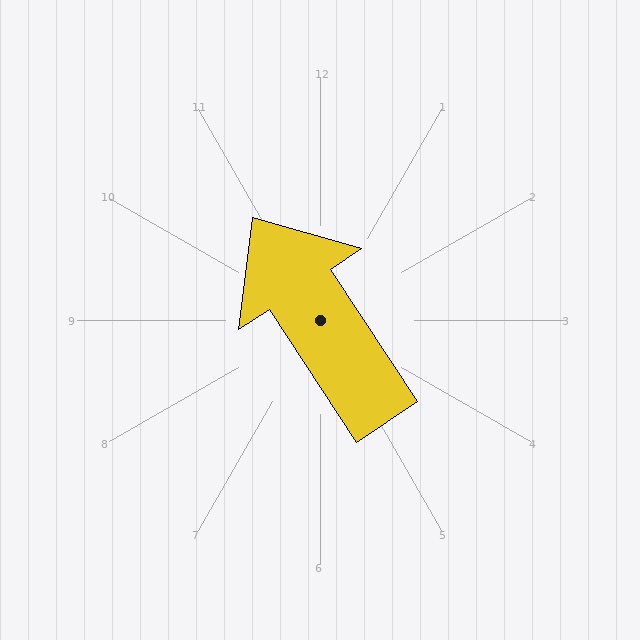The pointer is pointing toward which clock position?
Roughly 11 o'clock.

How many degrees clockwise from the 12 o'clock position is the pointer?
Approximately 327 degrees.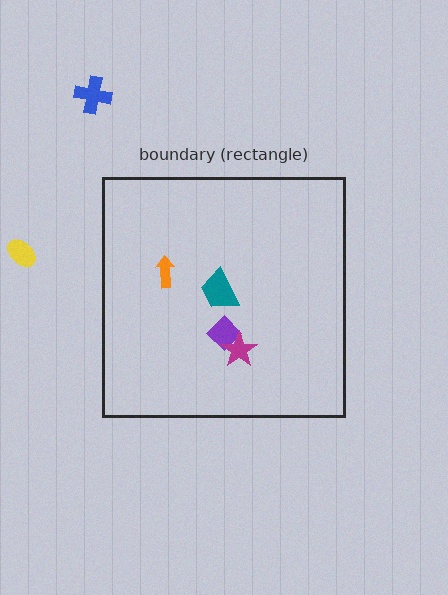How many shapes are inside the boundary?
4 inside, 2 outside.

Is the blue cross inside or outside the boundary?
Outside.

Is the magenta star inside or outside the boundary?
Inside.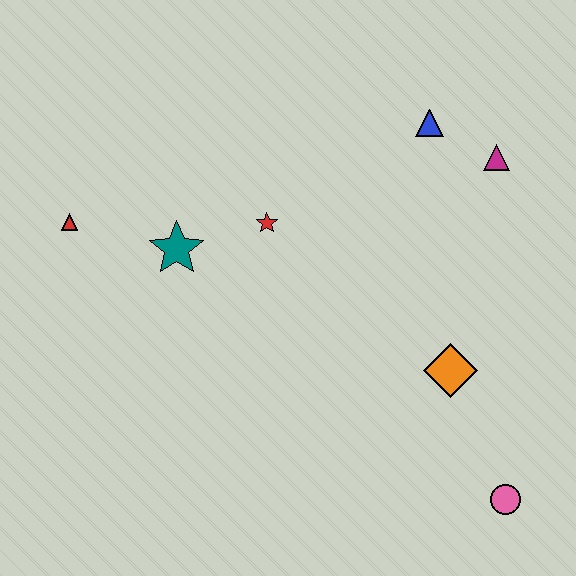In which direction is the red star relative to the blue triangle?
The red star is to the left of the blue triangle.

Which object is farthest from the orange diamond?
The red triangle is farthest from the orange diamond.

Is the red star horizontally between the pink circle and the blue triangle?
No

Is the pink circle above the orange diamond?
No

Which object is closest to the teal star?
The red star is closest to the teal star.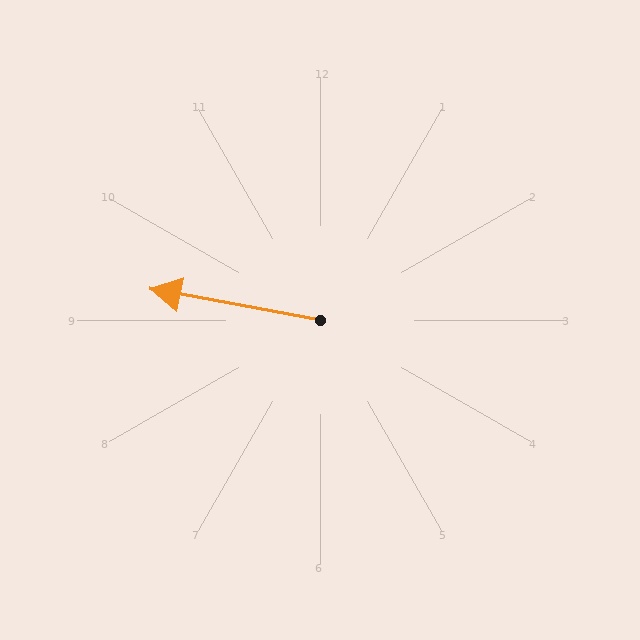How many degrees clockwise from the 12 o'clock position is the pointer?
Approximately 281 degrees.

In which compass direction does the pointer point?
West.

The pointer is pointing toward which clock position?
Roughly 9 o'clock.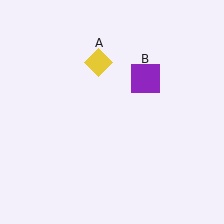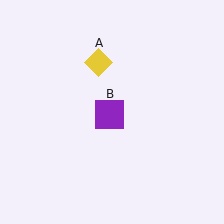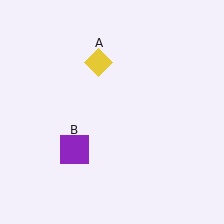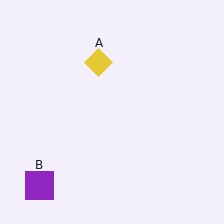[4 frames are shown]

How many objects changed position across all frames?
1 object changed position: purple square (object B).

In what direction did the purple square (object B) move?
The purple square (object B) moved down and to the left.